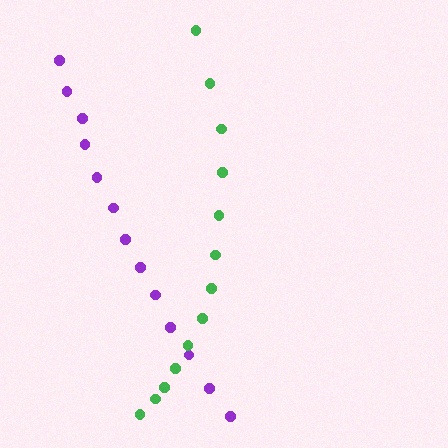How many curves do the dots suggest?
There are 2 distinct paths.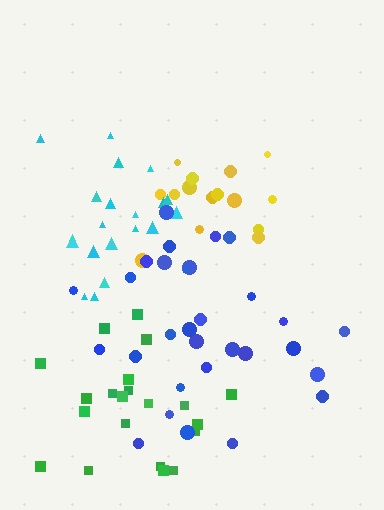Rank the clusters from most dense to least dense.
yellow, cyan, green, blue.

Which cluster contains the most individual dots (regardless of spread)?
Blue (30).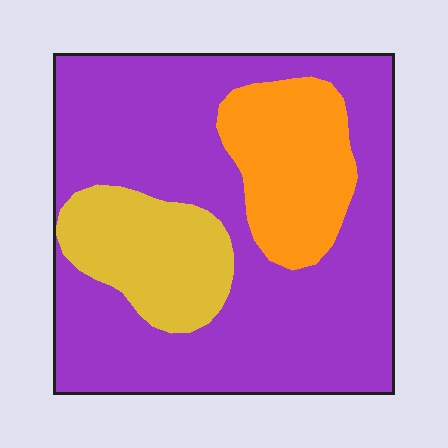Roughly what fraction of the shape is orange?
Orange takes up between a sixth and a third of the shape.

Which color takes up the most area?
Purple, at roughly 70%.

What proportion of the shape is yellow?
Yellow takes up about one sixth (1/6) of the shape.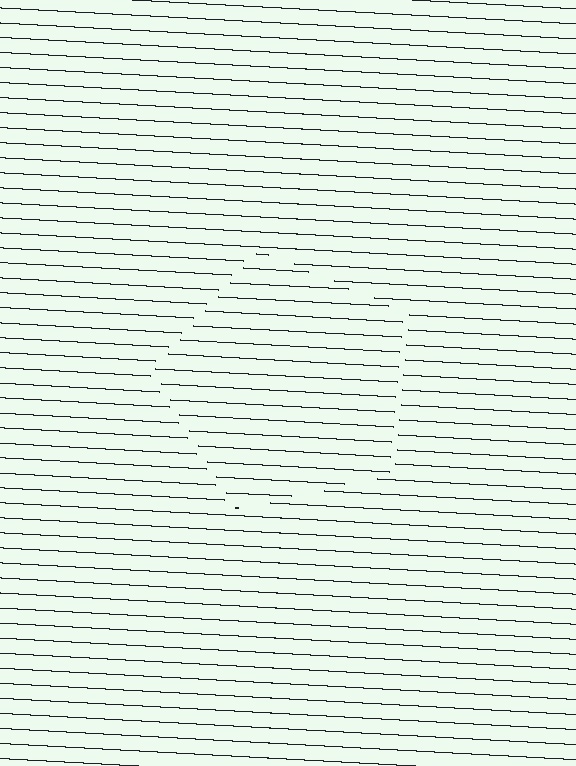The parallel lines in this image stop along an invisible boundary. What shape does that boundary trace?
An illusory pentagon. The interior of the shape contains the same grating, shifted by half a period — the contour is defined by the phase discontinuity where line-ends from the inner and outer gratings abut.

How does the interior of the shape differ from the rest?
The interior of the shape contains the same grating, shifted by half a period — the contour is defined by the phase discontinuity where line-ends from the inner and outer gratings abut.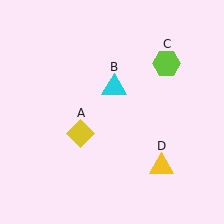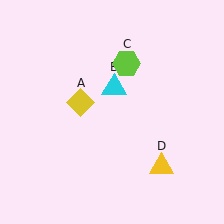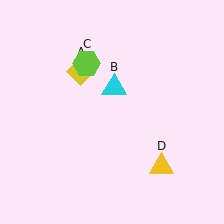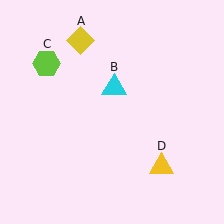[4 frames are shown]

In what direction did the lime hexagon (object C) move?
The lime hexagon (object C) moved left.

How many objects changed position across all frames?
2 objects changed position: yellow diamond (object A), lime hexagon (object C).